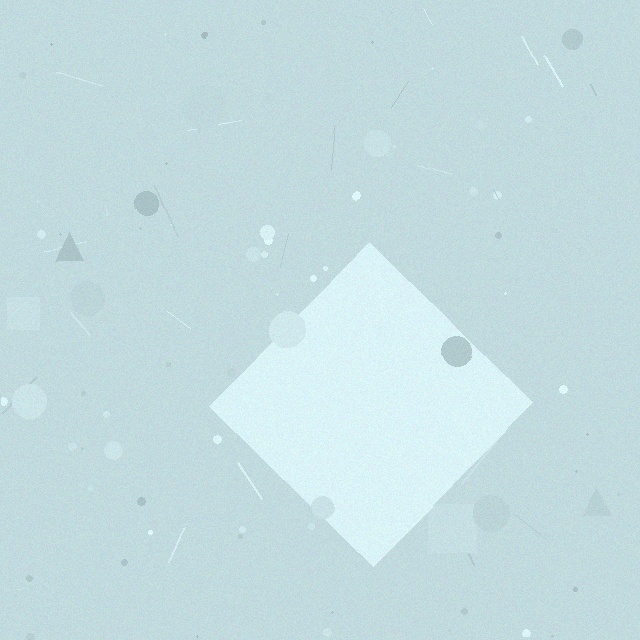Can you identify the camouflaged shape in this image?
The camouflaged shape is a diamond.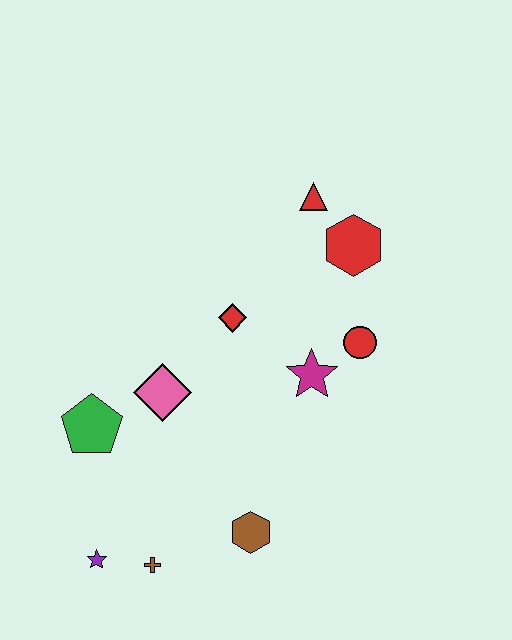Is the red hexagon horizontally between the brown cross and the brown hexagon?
No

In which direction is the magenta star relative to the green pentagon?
The magenta star is to the right of the green pentagon.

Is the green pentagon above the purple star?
Yes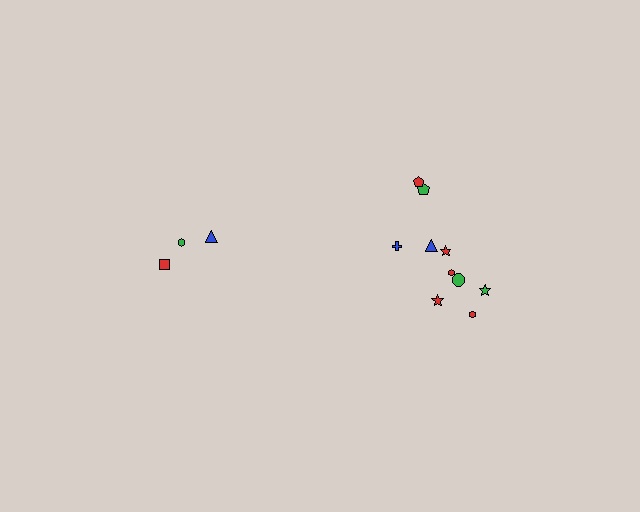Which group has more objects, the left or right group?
The right group.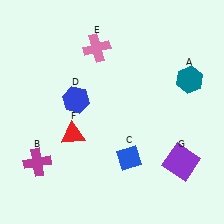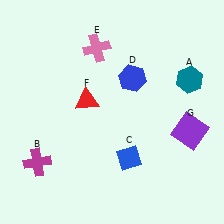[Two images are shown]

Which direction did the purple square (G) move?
The purple square (G) moved up.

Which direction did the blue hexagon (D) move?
The blue hexagon (D) moved right.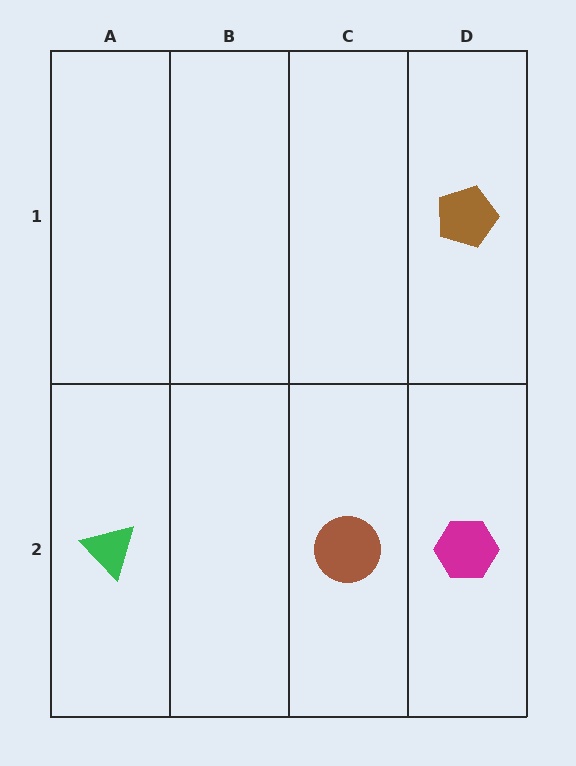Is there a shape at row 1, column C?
No, that cell is empty.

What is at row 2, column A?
A green triangle.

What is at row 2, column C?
A brown circle.